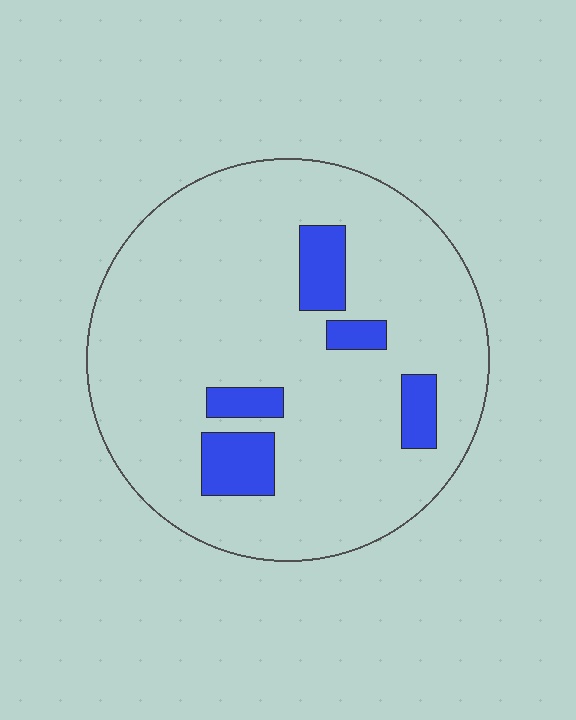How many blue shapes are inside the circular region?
5.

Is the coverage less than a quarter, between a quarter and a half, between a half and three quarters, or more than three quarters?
Less than a quarter.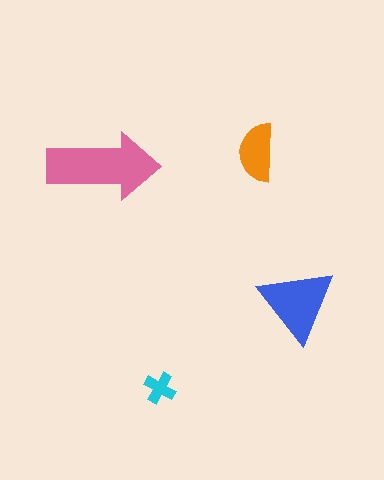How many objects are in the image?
There are 4 objects in the image.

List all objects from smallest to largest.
The cyan cross, the orange semicircle, the blue triangle, the pink arrow.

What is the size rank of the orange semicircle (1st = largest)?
3rd.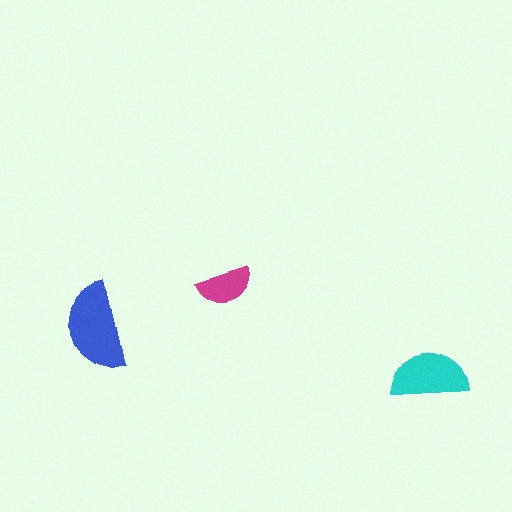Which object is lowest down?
The cyan semicircle is bottommost.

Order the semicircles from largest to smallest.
the blue one, the cyan one, the magenta one.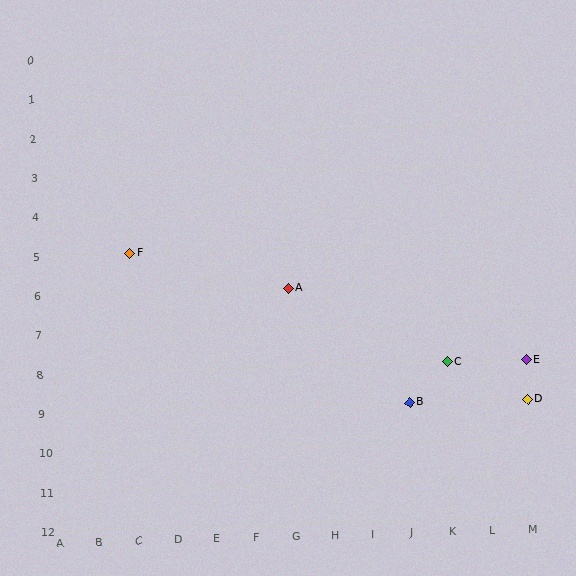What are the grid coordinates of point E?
Point E is at grid coordinates (M, 8).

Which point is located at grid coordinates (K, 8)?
Point C is at (K, 8).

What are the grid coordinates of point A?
Point A is at grid coordinates (G, 6).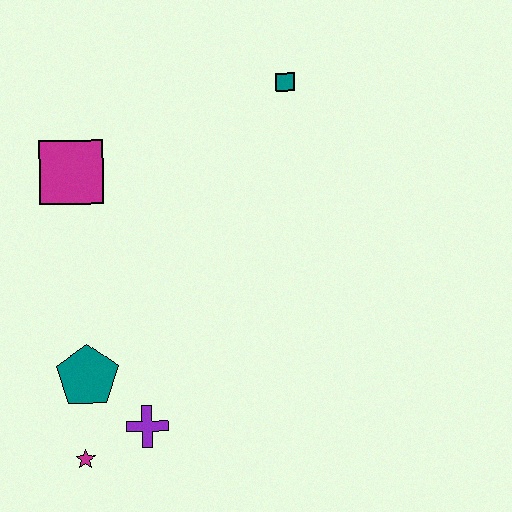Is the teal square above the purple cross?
Yes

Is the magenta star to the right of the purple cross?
No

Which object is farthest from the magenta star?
The teal square is farthest from the magenta star.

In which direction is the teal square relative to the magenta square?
The teal square is to the right of the magenta square.